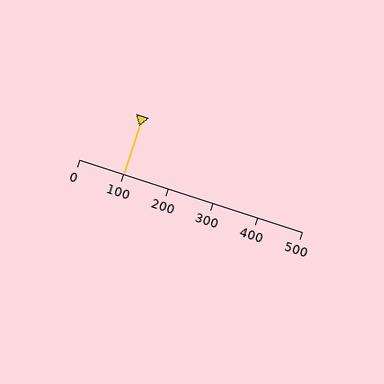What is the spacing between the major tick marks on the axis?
The major ticks are spaced 100 apart.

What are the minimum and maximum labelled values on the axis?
The axis runs from 0 to 500.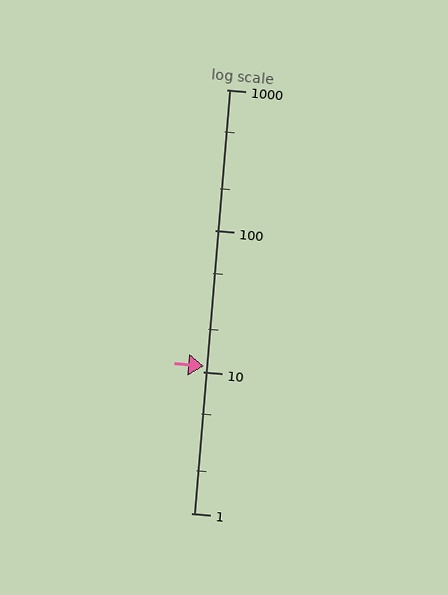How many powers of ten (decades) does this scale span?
The scale spans 3 decades, from 1 to 1000.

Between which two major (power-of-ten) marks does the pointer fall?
The pointer is between 10 and 100.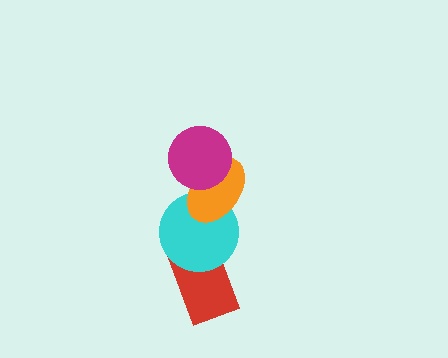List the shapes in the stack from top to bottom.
From top to bottom: the magenta circle, the orange ellipse, the cyan circle, the red rectangle.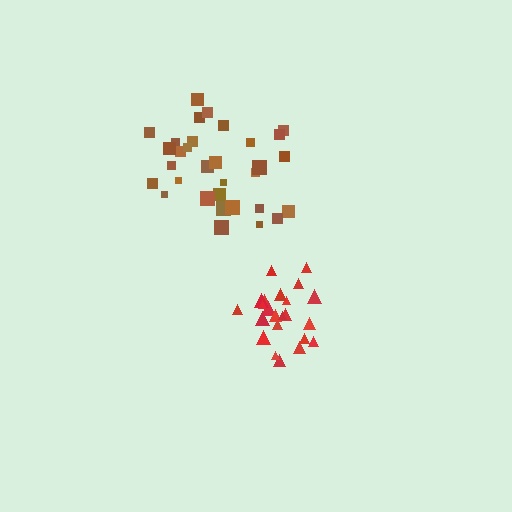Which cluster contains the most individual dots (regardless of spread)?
Brown (32).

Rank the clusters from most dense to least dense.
red, brown.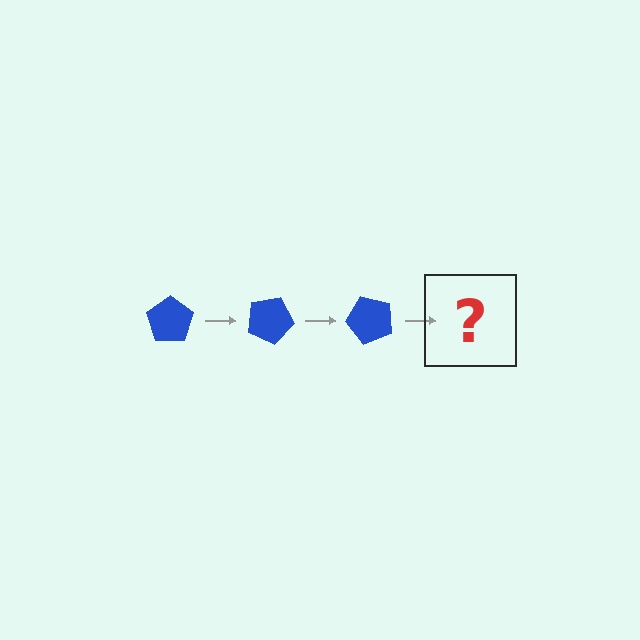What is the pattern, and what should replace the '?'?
The pattern is that the pentagon rotates 25 degrees each step. The '?' should be a blue pentagon rotated 75 degrees.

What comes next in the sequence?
The next element should be a blue pentagon rotated 75 degrees.